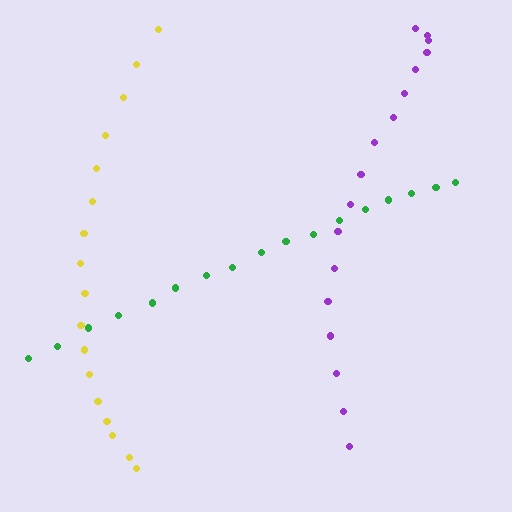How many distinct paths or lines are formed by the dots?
There are 3 distinct paths.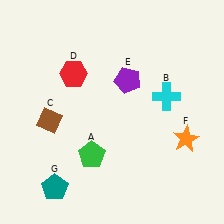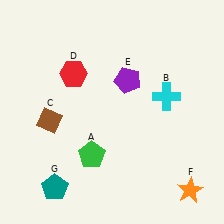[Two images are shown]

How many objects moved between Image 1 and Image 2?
1 object moved between the two images.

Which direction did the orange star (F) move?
The orange star (F) moved down.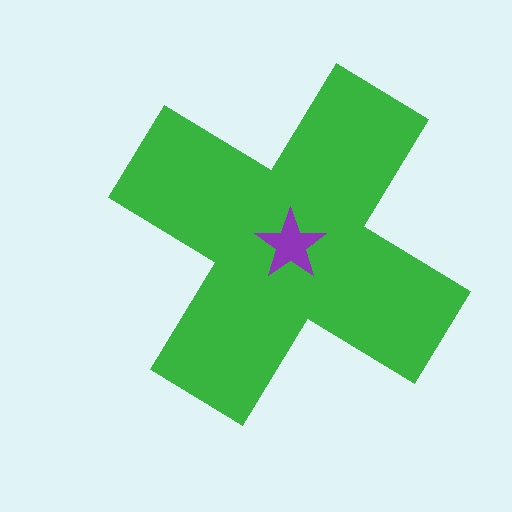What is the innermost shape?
The purple star.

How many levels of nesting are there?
2.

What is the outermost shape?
The green cross.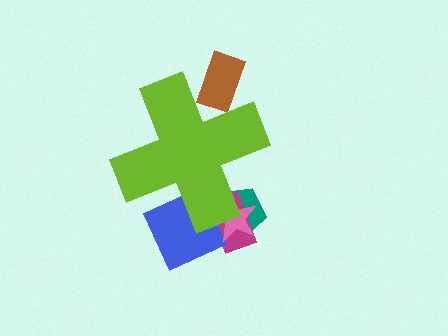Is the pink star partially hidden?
Yes, the pink star is partially hidden behind the lime cross.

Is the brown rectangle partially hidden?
Yes, the brown rectangle is partially hidden behind the lime cross.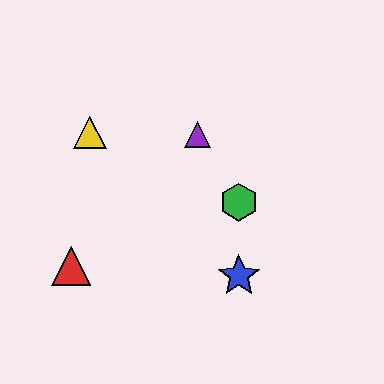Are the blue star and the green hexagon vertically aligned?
Yes, both are at x≈239.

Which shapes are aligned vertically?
The blue star, the green hexagon are aligned vertically.